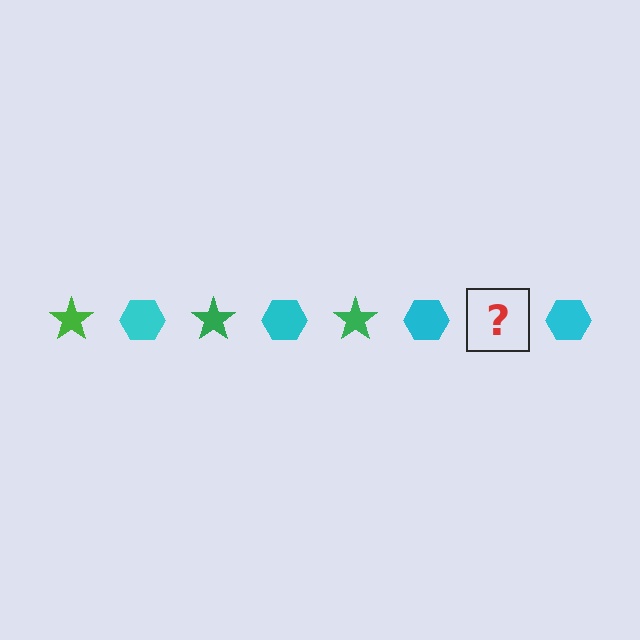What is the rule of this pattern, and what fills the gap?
The rule is that the pattern alternates between green star and cyan hexagon. The gap should be filled with a green star.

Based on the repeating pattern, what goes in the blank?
The blank should be a green star.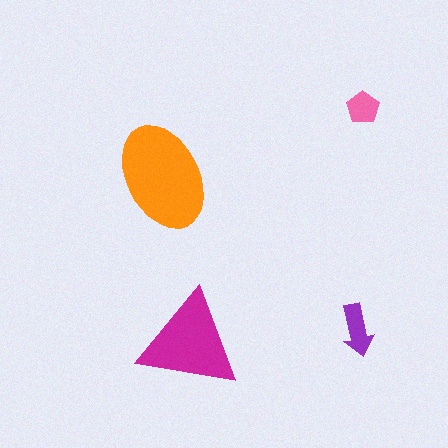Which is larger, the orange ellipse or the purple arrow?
The orange ellipse.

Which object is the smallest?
The pink pentagon.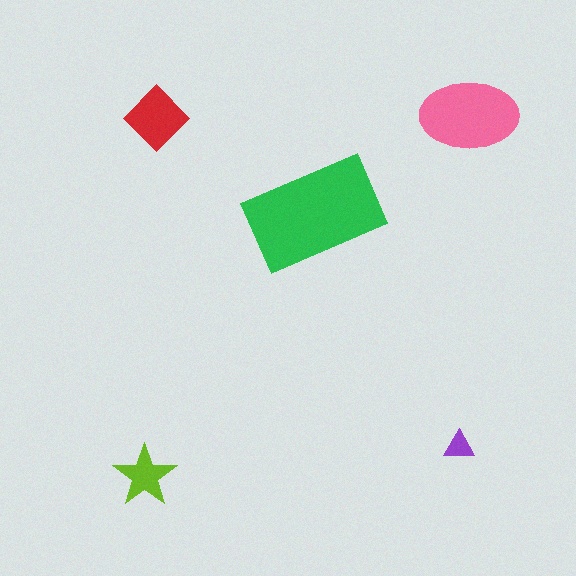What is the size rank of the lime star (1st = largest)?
4th.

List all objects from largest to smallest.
The green rectangle, the pink ellipse, the red diamond, the lime star, the purple triangle.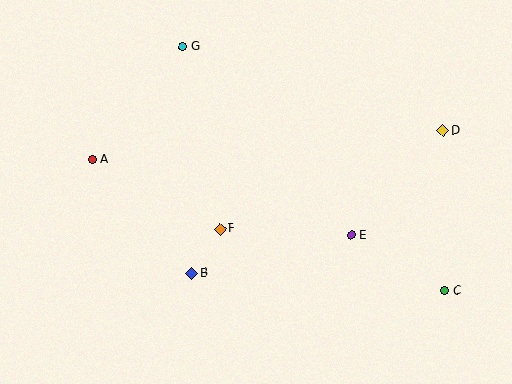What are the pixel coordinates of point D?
Point D is at (443, 131).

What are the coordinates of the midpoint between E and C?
The midpoint between E and C is at (398, 263).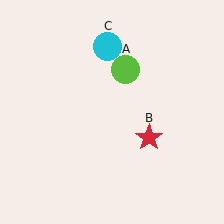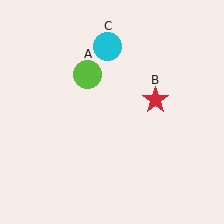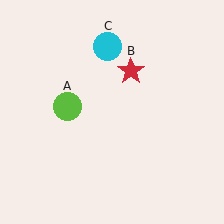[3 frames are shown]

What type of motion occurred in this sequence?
The lime circle (object A), red star (object B) rotated counterclockwise around the center of the scene.